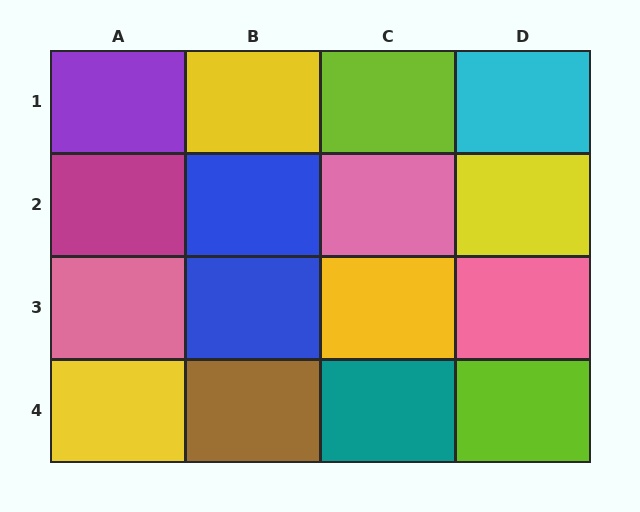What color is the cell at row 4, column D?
Lime.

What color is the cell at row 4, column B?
Brown.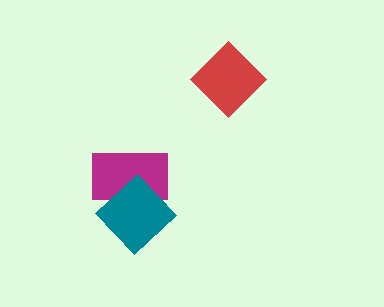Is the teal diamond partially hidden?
No, no other shape covers it.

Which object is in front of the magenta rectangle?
The teal diamond is in front of the magenta rectangle.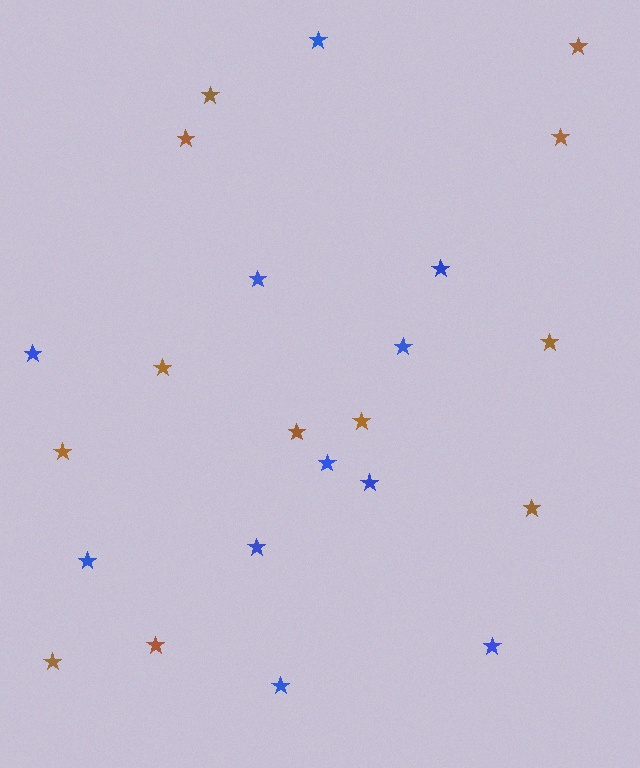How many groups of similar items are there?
There are 2 groups: one group of brown stars (12) and one group of blue stars (11).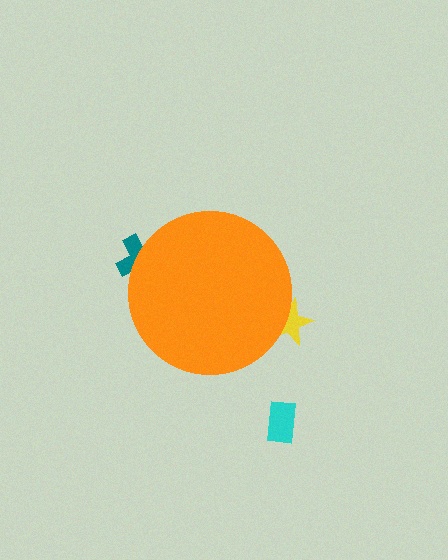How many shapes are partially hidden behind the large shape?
2 shapes are partially hidden.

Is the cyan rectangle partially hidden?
No, the cyan rectangle is fully visible.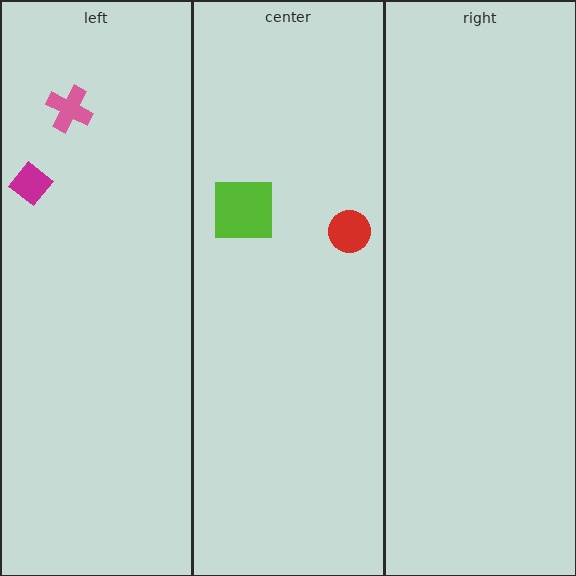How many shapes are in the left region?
2.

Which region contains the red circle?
The center region.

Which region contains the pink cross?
The left region.